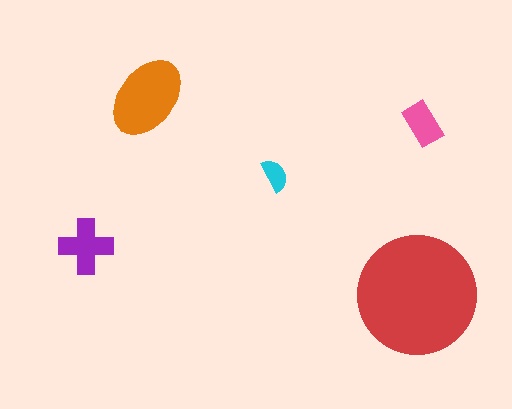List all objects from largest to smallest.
The red circle, the orange ellipse, the purple cross, the pink rectangle, the cyan semicircle.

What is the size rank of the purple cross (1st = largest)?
3rd.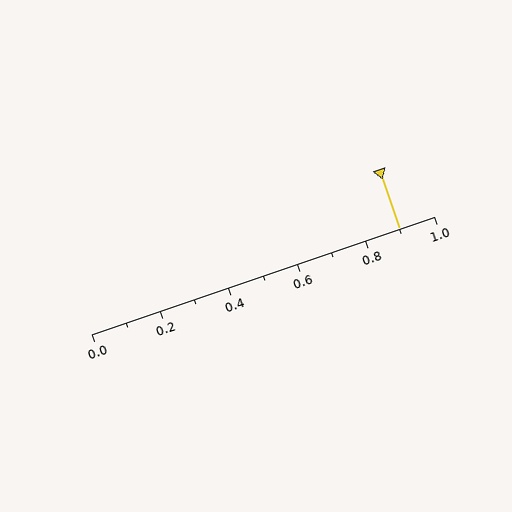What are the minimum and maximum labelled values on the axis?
The axis runs from 0.0 to 1.0.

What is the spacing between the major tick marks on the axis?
The major ticks are spaced 0.2 apart.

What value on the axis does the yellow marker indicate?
The marker indicates approximately 0.9.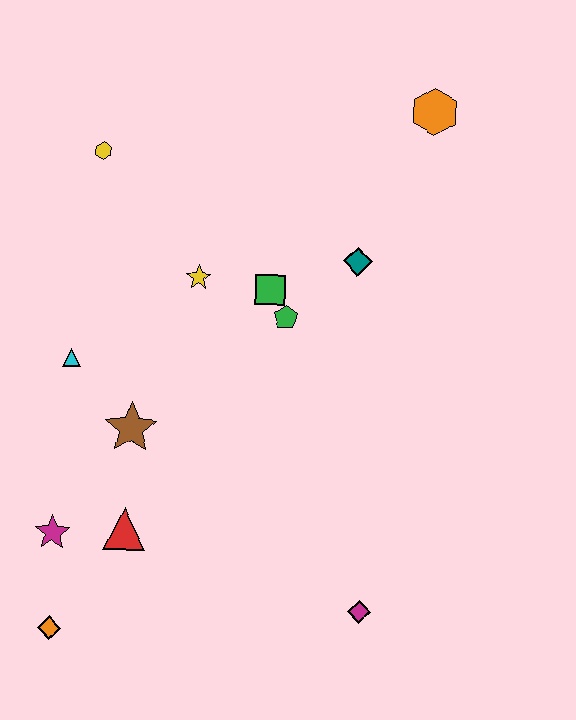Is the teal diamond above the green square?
Yes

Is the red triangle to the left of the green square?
Yes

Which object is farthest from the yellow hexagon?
The magenta diamond is farthest from the yellow hexagon.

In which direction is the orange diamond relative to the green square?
The orange diamond is below the green square.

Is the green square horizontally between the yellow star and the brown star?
No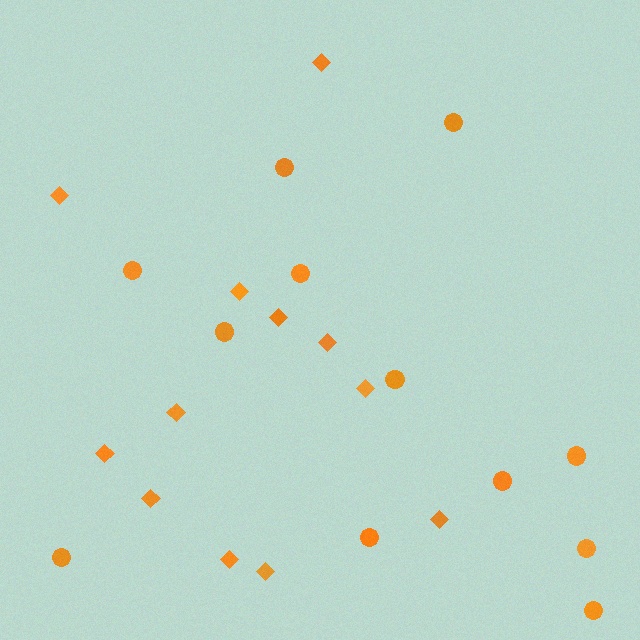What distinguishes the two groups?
There are 2 groups: one group of diamonds (12) and one group of circles (12).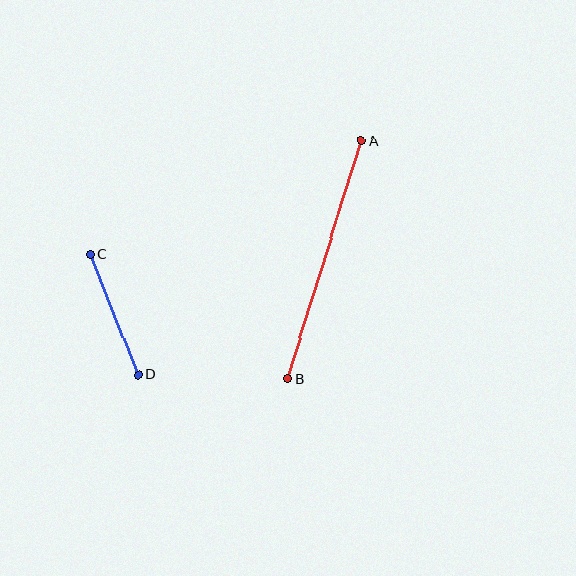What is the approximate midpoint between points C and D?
The midpoint is at approximately (114, 315) pixels.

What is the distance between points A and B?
The distance is approximately 249 pixels.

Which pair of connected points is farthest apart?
Points A and B are farthest apart.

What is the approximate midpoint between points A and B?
The midpoint is at approximately (324, 260) pixels.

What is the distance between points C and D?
The distance is approximately 130 pixels.